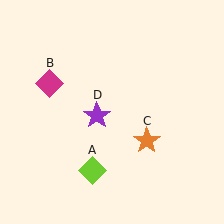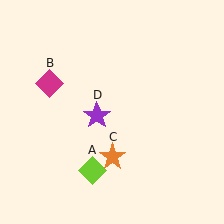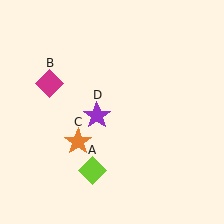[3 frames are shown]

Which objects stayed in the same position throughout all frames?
Lime diamond (object A) and magenta diamond (object B) and purple star (object D) remained stationary.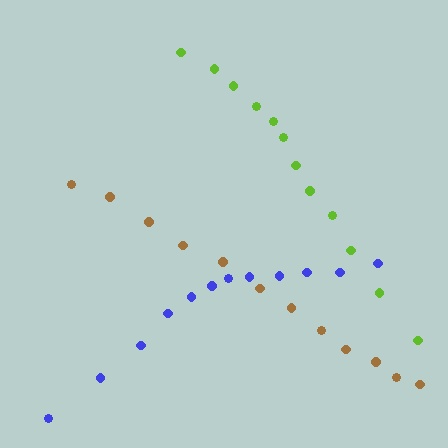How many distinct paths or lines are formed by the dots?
There are 3 distinct paths.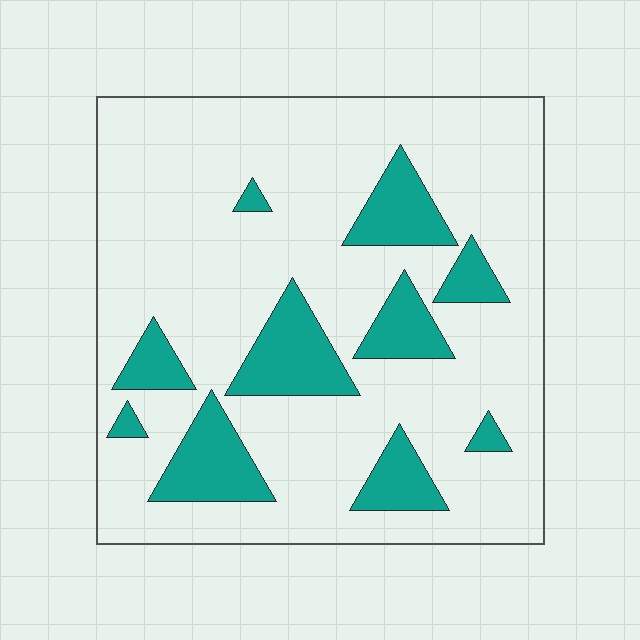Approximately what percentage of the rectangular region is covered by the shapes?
Approximately 20%.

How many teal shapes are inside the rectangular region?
10.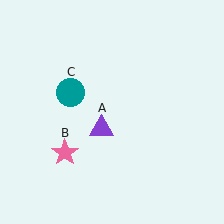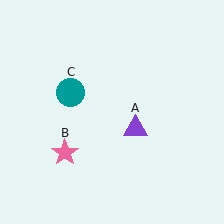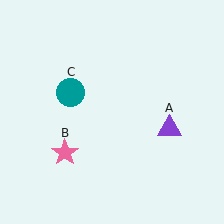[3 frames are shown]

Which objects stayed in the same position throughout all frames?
Pink star (object B) and teal circle (object C) remained stationary.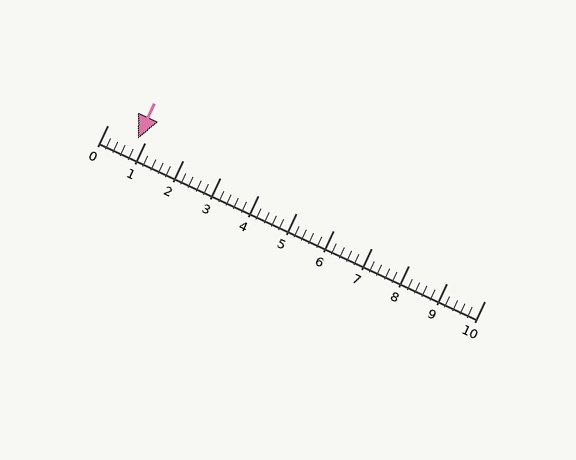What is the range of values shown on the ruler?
The ruler shows values from 0 to 10.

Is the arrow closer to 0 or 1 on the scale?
The arrow is closer to 1.